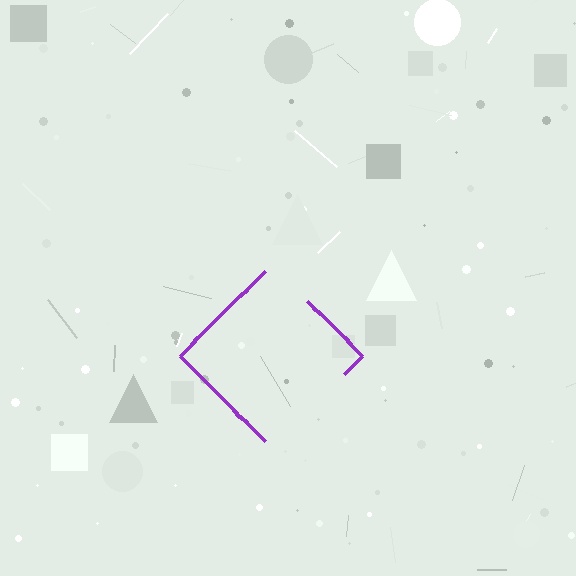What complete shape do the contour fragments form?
The contour fragments form a diamond.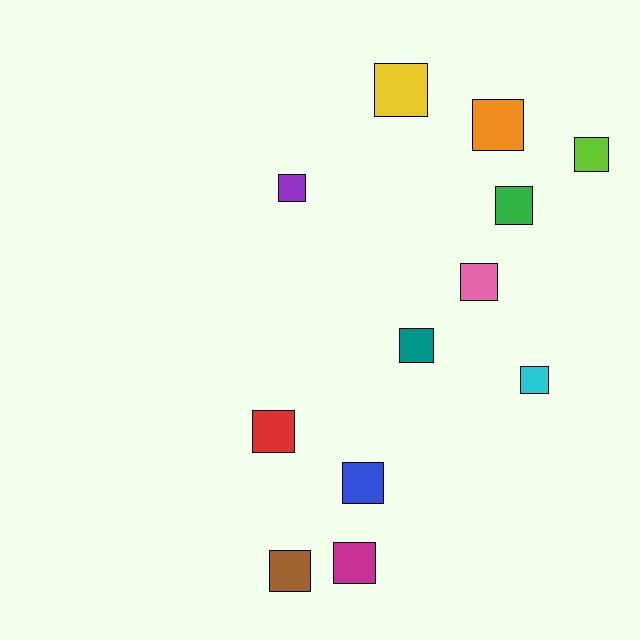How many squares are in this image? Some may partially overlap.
There are 12 squares.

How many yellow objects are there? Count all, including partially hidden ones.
There is 1 yellow object.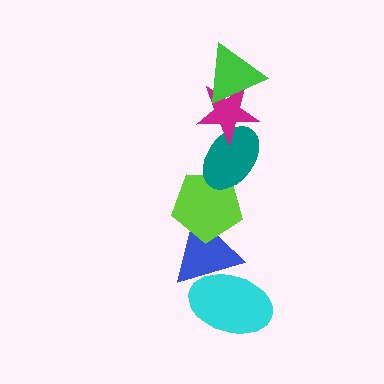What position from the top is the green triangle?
The green triangle is 1st from the top.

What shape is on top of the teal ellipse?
The magenta star is on top of the teal ellipse.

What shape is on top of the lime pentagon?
The teal ellipse is on top of the lime pentagon.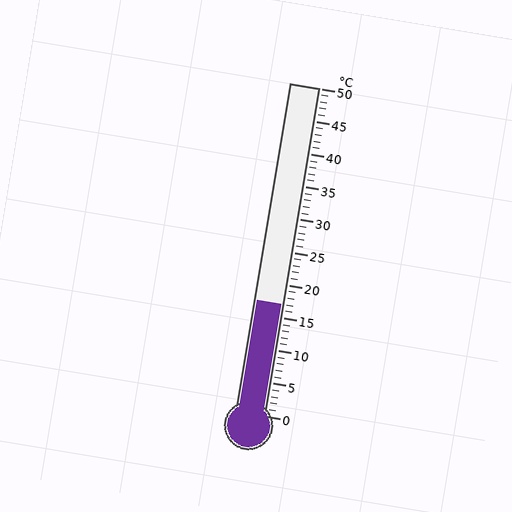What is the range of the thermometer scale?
The thermometer scale ranges from 0°C to 50°C.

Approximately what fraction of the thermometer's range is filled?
The thermometer is filled to approximately 35% of its range.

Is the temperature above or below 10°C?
The temperature is above 10°C.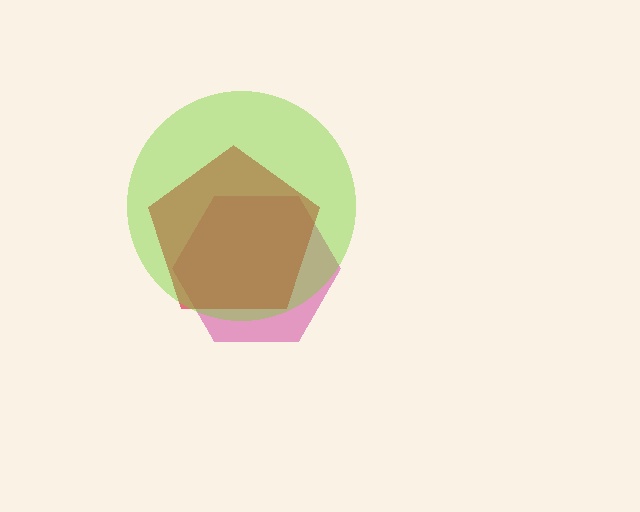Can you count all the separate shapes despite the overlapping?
Yes, there are 3 separate shapes.